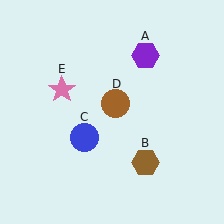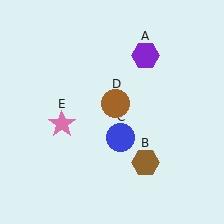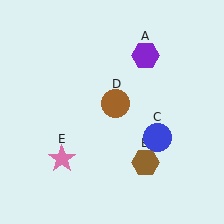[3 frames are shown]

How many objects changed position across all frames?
2 objects changed position: blue circle (object C), pink star (object E).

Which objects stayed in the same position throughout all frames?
Purple hexagon (object A) and brown hexagon (object B) and brown circle (object D) remained stationary.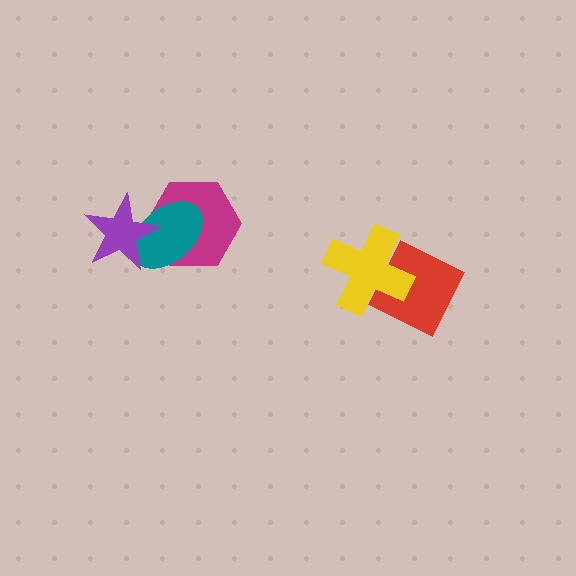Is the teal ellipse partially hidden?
Yes, it is partially covered by another shape.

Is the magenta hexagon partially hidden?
Yes, it is partially covered by another shape.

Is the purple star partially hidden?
No, no other shape covers it.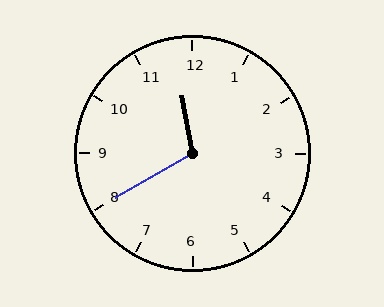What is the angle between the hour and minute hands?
Approximately 110 degrees.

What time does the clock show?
11:40.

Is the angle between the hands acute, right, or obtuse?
It is obtuse.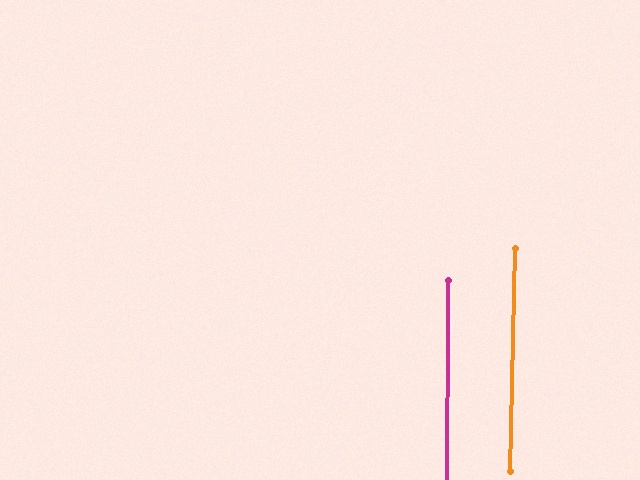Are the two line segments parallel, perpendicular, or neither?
Parallel — their directions differ by only 1.0°.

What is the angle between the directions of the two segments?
Approximately 1 degree.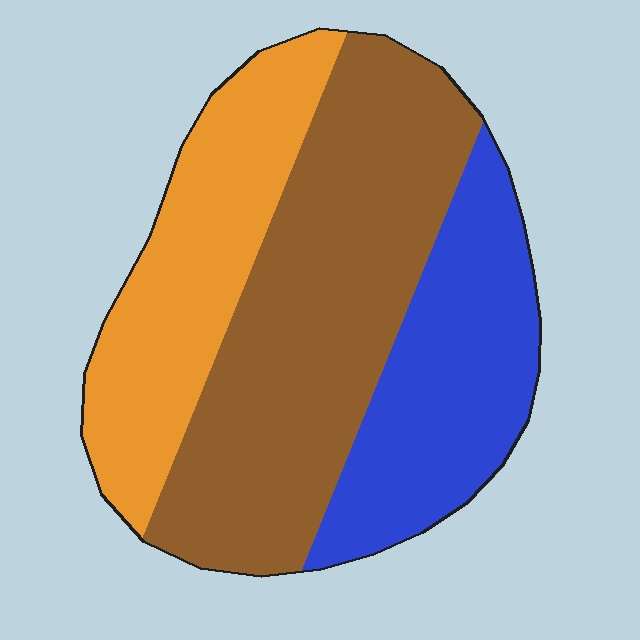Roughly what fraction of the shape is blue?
Blue takes up between a sixth and a third of the shape.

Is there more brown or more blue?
Brown.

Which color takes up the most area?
Brown, at roughly 45%.